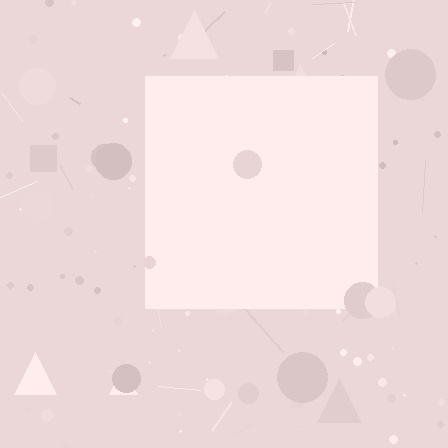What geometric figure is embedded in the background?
A square is embedded in the background.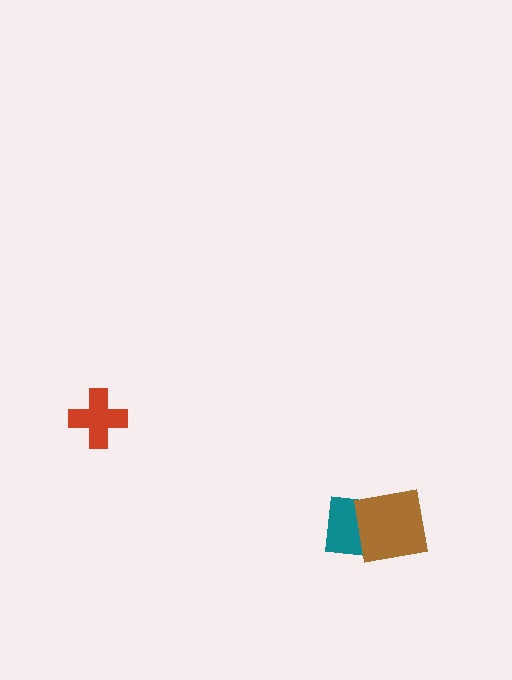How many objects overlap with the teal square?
1 object overlaps with the teal square.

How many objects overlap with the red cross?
0 objects overlap with the red cross.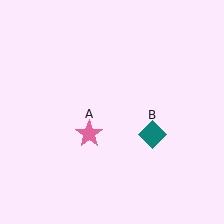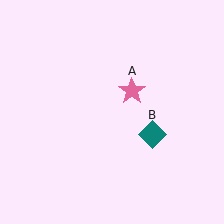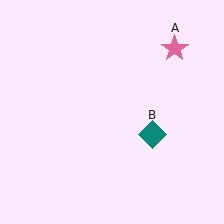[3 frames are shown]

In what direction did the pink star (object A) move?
The pink star (object A) moved up and to the right.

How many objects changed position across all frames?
1 object changed position: pink star (object A).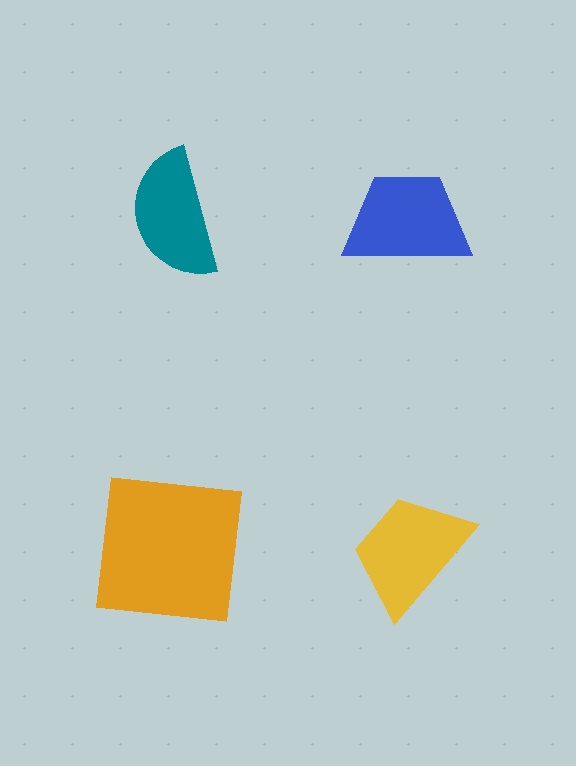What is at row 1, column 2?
A blue trapezoid.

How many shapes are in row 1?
2 shapes.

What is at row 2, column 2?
A yellow trapezoid.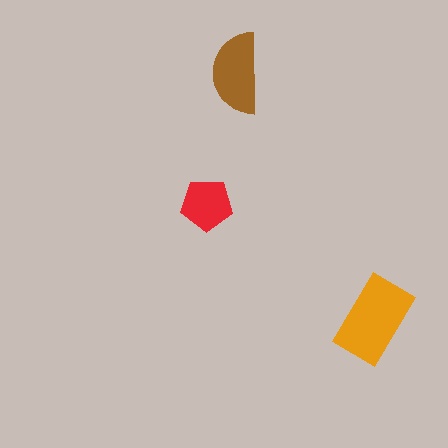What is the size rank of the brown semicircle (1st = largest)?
2nd.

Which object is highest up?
The brown semicircle is topmost.